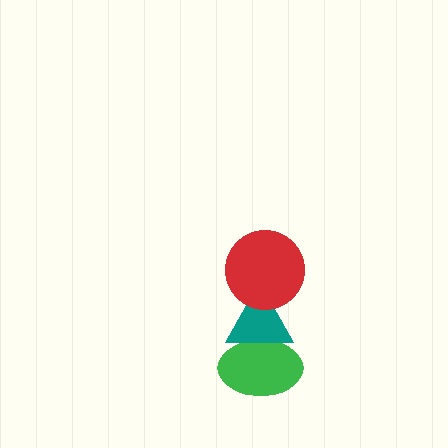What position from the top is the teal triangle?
The teal triangle is 2nd from the top.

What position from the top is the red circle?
The red circle is 1st from the top.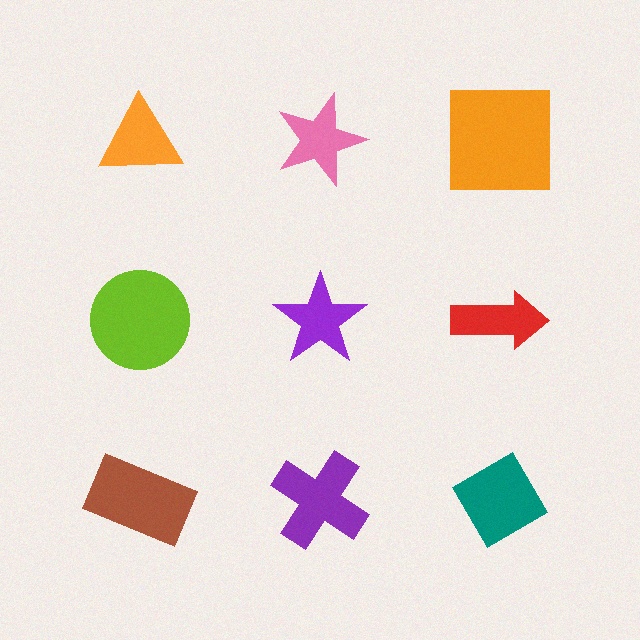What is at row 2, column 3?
A red arrow.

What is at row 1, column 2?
A pink star.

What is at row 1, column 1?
An orange triangle.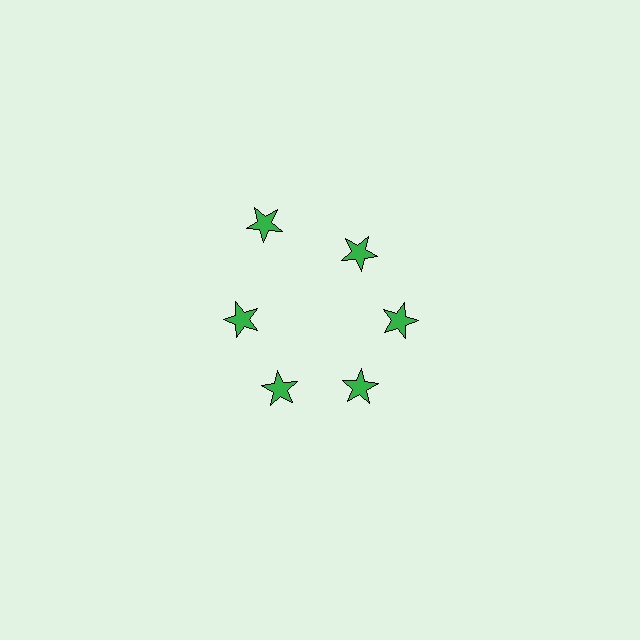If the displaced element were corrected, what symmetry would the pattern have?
It would have 6-fold rotational symmetry — the pattern would map onto itself every 60 degrees.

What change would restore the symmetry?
The symmetry would be restored by moving it inward, back onto the ring so that all 6 stars sit at equal angles and equal distance from the center.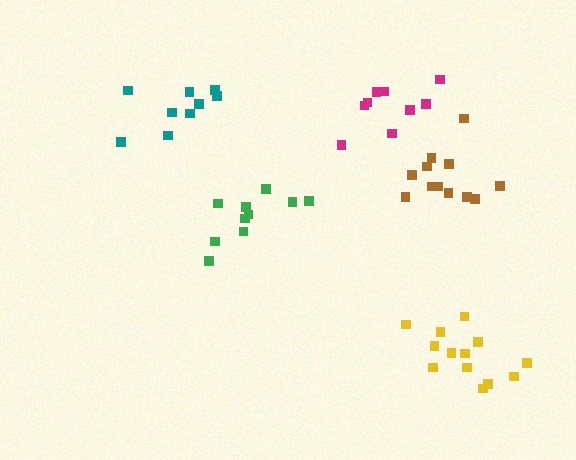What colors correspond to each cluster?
The clusters are colored: yellow, magenta, brown, green, teal.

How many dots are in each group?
Group 1: 13 dots, Group 2: 9 dots, Group 3: 12 dots, Group 4: 10 dots, Group 5: 9 dots (53 total).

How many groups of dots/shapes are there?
There are 5 groups.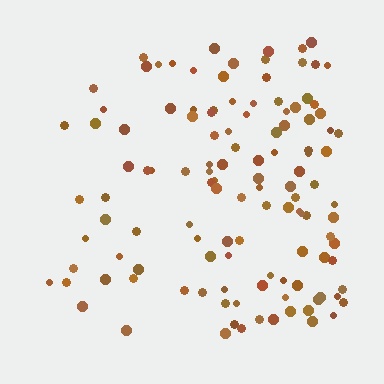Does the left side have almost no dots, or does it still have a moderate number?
Still a moderate number, just noticeably fewer than the right.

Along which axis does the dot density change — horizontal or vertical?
Horizontal.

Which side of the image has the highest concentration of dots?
The right.